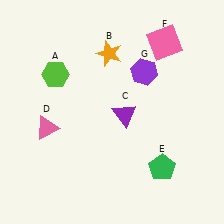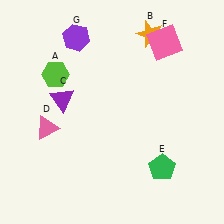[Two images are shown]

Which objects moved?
The objects that moved are: the orange star (B), the purple triangle (C), the purple hexagon (G).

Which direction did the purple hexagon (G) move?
The purple hexagon (G) moved left.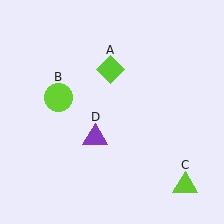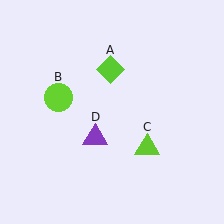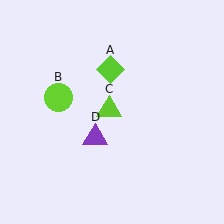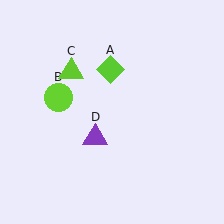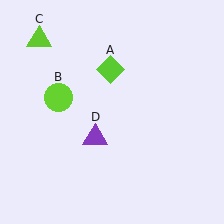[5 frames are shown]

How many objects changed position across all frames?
1 object changed position: lime triangle (object C).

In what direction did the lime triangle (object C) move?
The lime triangle (object C) moved up and to the left.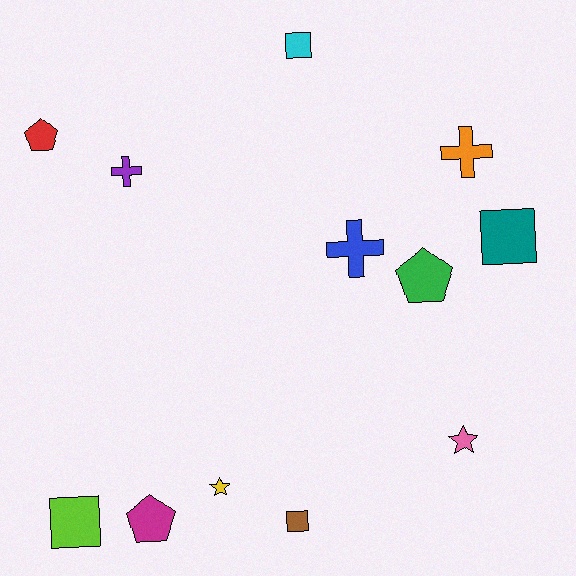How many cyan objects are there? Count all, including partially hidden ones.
There is 1 cyan object.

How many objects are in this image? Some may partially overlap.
There are 12 objects.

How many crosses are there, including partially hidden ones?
There are 3 crosses.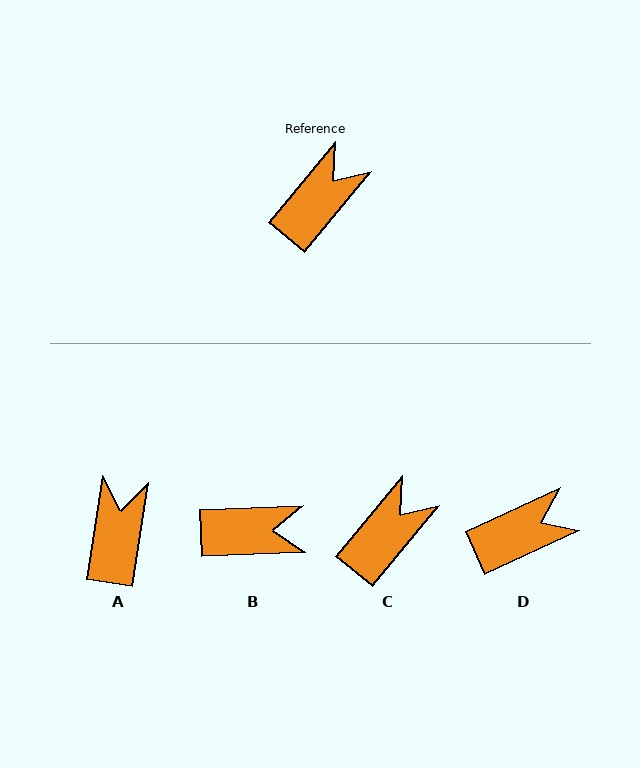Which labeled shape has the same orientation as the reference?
C.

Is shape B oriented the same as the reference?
No, it is off by about 48 degrees.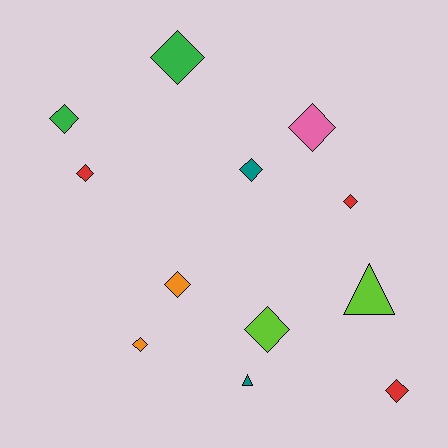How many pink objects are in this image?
There is 1 pink object.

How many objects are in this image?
There are 12 objects.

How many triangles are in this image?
There are 2 triangles.